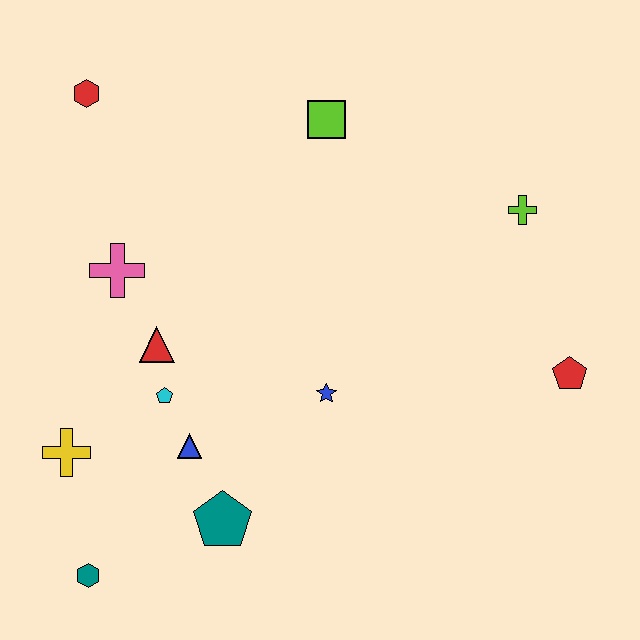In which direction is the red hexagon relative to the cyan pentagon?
The red hexagon is above the cyan pentagon.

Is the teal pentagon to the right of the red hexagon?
Yes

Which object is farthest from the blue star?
The red hexagon is farthest from the blue star.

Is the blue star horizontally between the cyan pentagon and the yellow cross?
No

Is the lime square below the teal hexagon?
No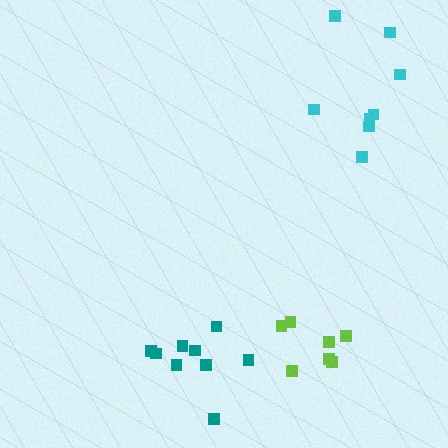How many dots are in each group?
Group 1: 9 dots, Group 2: 8 dots, Group 3: 7 dots (24 total).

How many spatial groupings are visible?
There are 3 spatial groupings.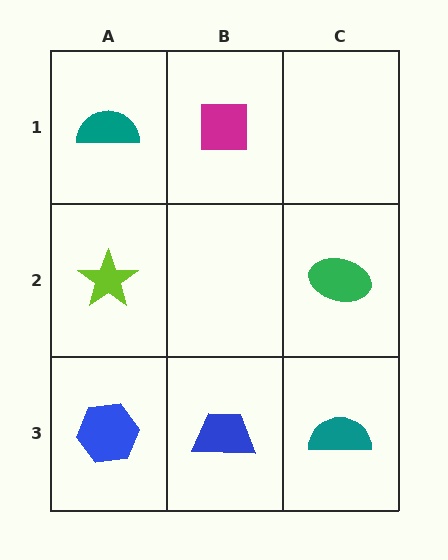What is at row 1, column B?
A magenta square.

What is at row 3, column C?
A teal semicircle.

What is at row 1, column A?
A teal semicircle.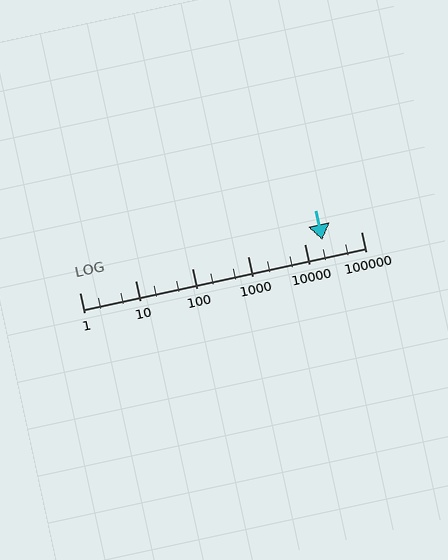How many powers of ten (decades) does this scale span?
The scale spans 5 decades, from 1 to 100000.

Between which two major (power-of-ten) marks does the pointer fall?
The pointer is between 10000 and 100000.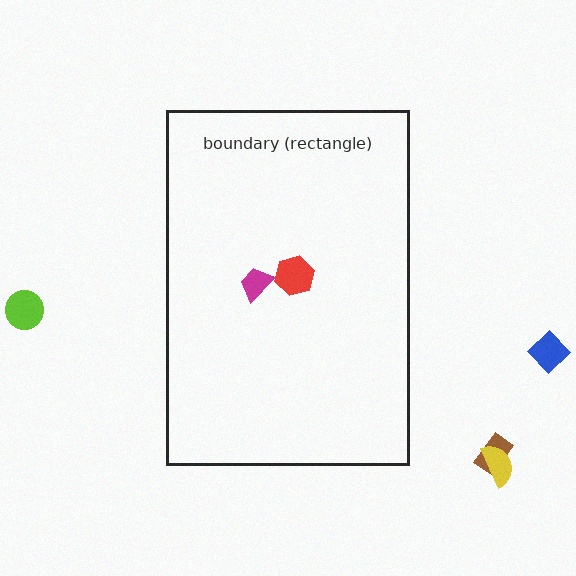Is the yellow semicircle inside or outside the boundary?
Outside.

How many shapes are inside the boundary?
2 inside, 4 outside.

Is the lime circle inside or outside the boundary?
Outside.